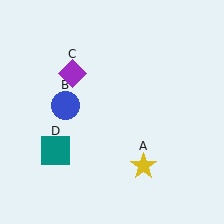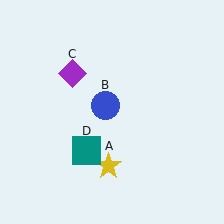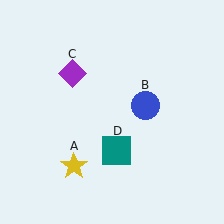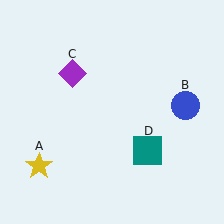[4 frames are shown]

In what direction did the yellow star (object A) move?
The yellow star (object A) moved left.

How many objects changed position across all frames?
3 objects changed position: yellow star (object A), blue circle (object B), teal square (object D).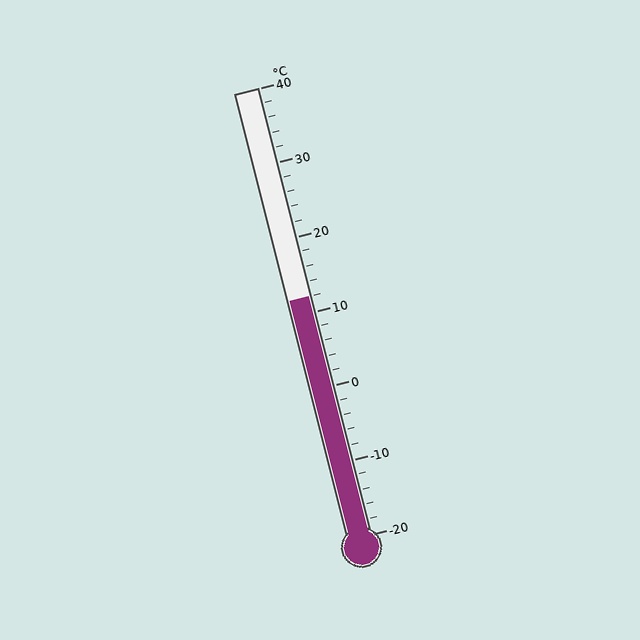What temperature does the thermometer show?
The thermometer shows approximately 12°C.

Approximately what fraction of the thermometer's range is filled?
The thermometer is filled to approximately 55% of its range.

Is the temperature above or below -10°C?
The temperature is above -10°C.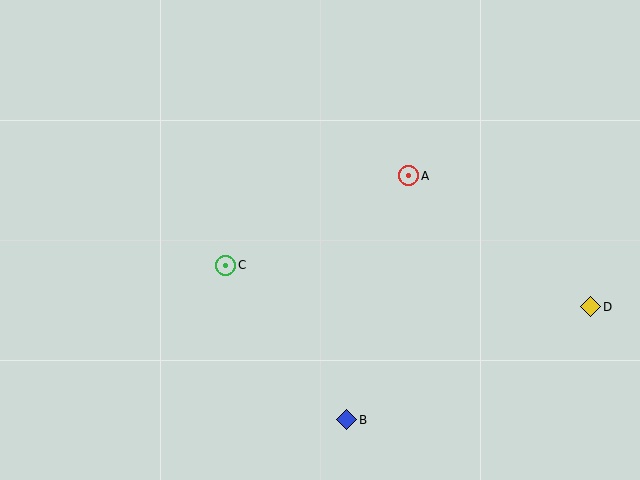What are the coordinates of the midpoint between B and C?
The midpoint between B and C is at (286, 343).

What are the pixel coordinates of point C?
Point C is at (226, 265).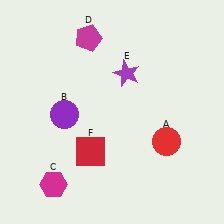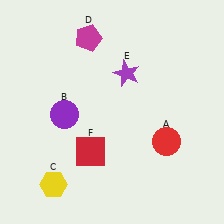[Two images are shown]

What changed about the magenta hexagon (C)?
In Image 1, C is magenta. In Image 2, it changed to yellow.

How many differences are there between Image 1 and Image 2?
There is 1 difference between the two images.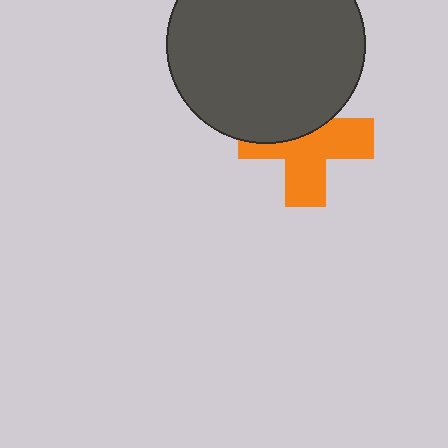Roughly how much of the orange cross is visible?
About half of it is visible (roughly 60%).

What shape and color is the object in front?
The object in front is a dark gray circle.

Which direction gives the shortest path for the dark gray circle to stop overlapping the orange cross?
Moving up gives the shortest separation.